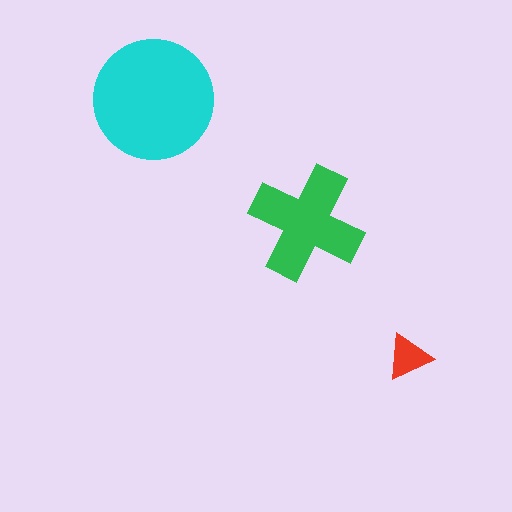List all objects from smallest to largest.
The red triangle, the green cross, the cyan circle.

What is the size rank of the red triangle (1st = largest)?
3rd.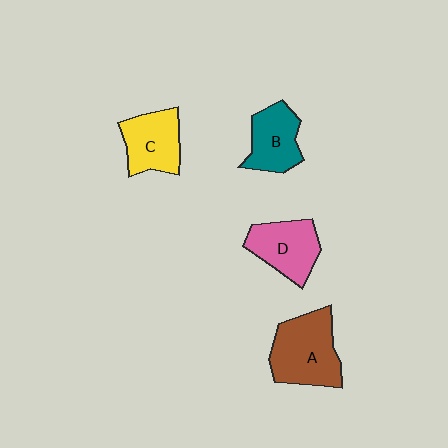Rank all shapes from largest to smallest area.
From largest to smallest: A (brown), D (pink), C (yellow), B (teal).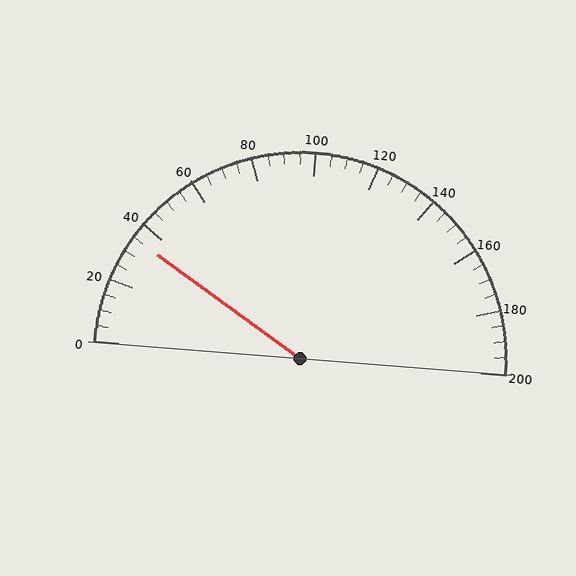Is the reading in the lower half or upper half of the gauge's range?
The reading is in the lower half of the range (0 to 200).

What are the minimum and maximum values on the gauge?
The gauge ranges from 0 to 200.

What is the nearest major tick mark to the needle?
The nearest major tick mark is 40.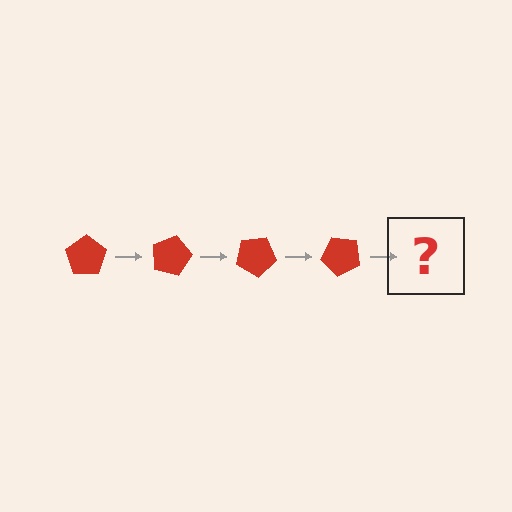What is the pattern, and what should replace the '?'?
The pattern is that the pentagon rotates 15 degrees each step. The '?' should be a red pentagon rotated 60 degrees.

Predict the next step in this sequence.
The next step is a red pentagon rotated 60 degrees.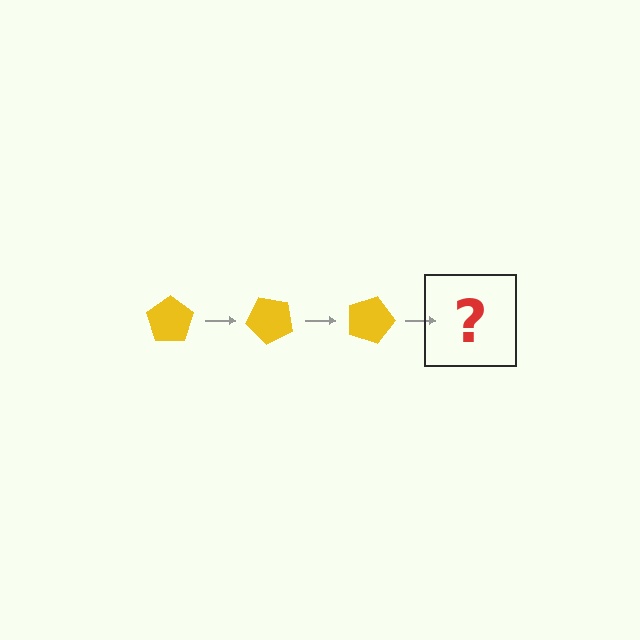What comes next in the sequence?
The next element should be a yellow pentagon rotated 135 degrees.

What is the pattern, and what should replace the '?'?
The pattern is that the pentagon rotates 45 degrees each step. The '?' should be a yellow pentagon rotated 135 degrees.